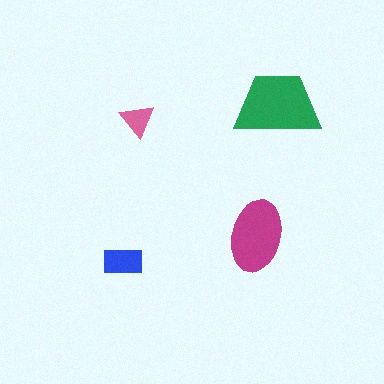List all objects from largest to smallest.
The green trapezoid, the magenta ellipse, the blue rectangle, the pink triangle.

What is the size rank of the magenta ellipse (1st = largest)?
2nd.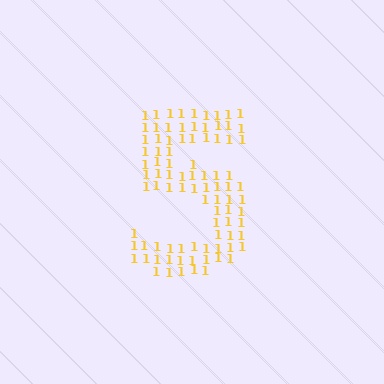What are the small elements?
The small elements are digit 1's.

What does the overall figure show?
The overall figure shows the digit 5.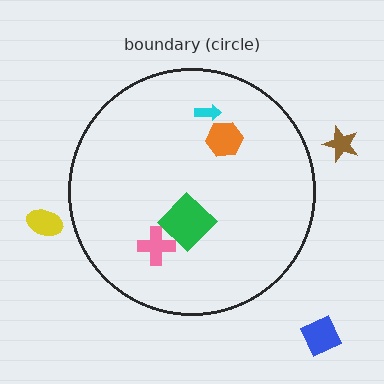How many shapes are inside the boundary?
4 inside, 3 outside.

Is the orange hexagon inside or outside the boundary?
Inside.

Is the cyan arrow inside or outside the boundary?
Inside.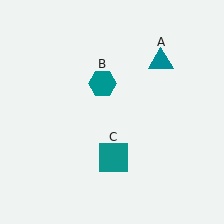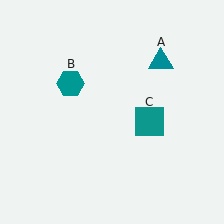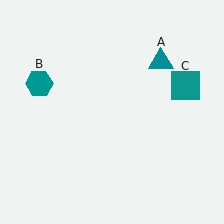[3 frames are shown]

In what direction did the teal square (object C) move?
The teal square (object C) moved up and to the right.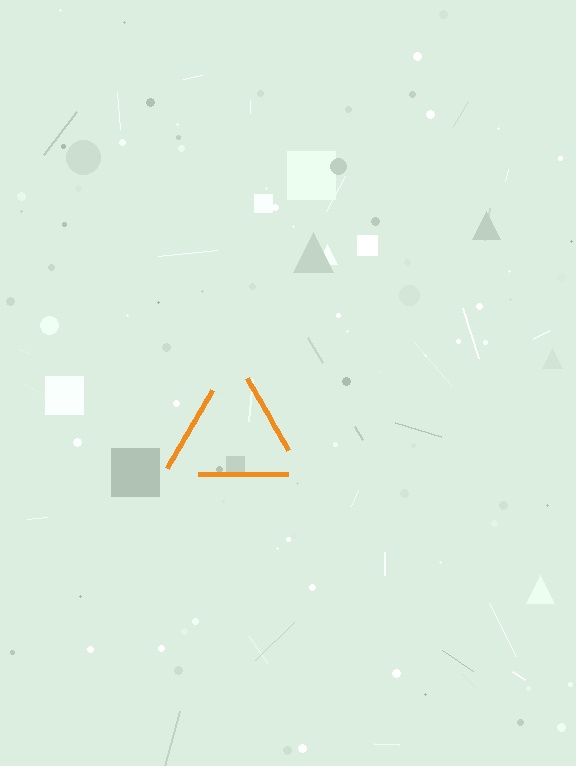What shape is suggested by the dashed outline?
The dashed outline suggests a triangle.